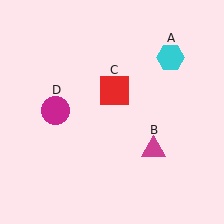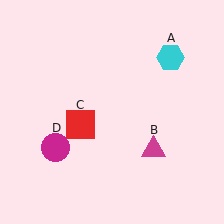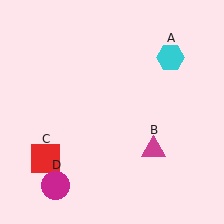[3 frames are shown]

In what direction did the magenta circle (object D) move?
The magenta circle (object D) moved down.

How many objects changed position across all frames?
2 objects changed position: red square (object C), magenta circle (object D).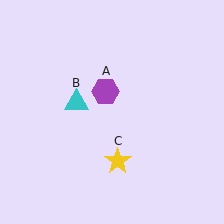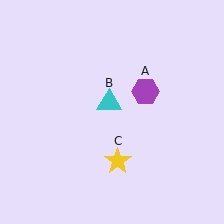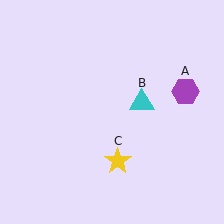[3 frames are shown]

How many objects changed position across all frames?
2 objects changed position: purple hexagon (object A), cyan triangle (object B).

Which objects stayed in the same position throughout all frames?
Yellow star (object C) remained stationary.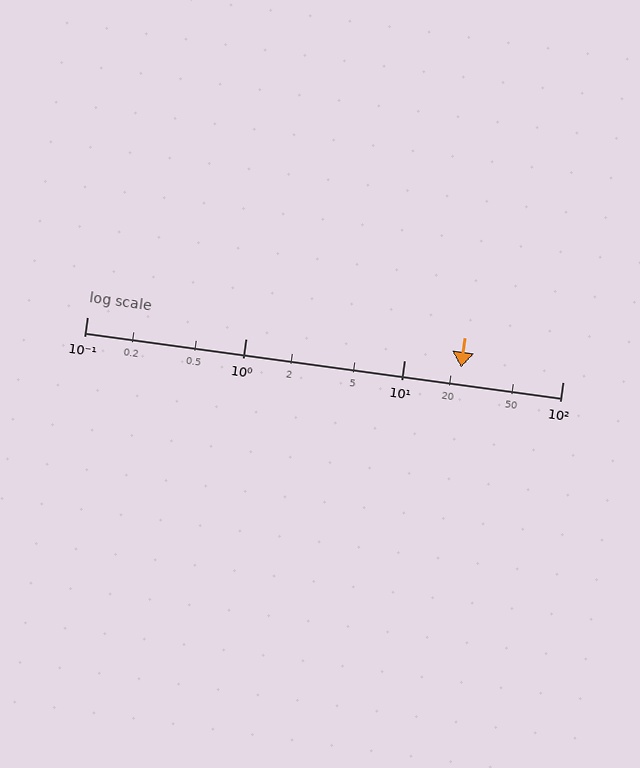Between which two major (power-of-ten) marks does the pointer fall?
The pointer is between 10 and 100.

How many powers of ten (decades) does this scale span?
The scale spans 3 decades, from 0.1 to 100.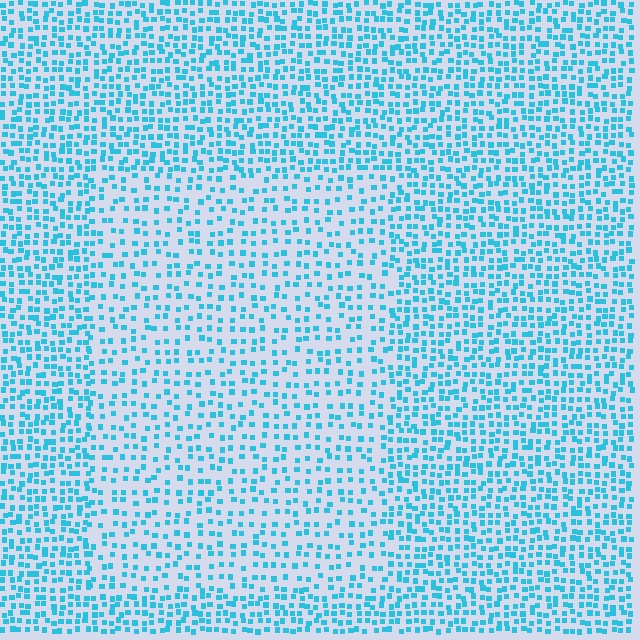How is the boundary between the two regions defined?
The boundary is defined by a change in element density (approximately 1.7x ratio). All elements are the same color, size, and shape.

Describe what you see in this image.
The image contains small cyan elements arranged at two different densities. A rectangle-shaped region is visible where the elements are less densely packed than the surrounding area.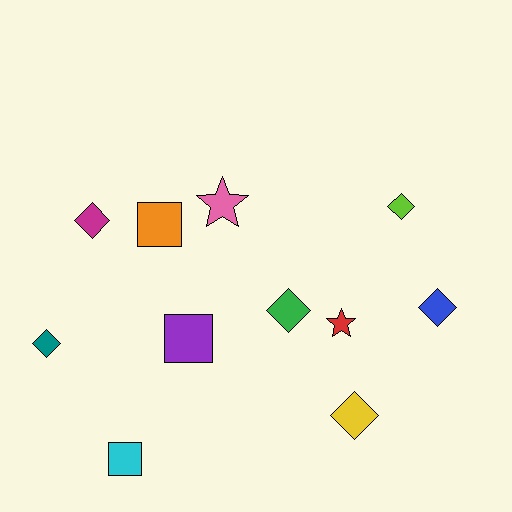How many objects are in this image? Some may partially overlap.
There are 11 objects.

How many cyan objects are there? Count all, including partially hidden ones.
There is 1 cyan object.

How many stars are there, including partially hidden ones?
There are 2 stars.